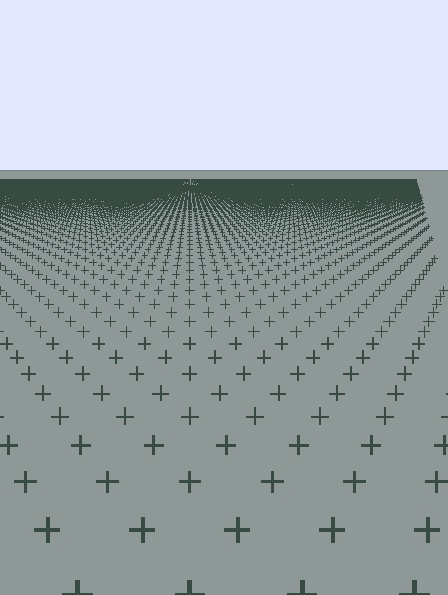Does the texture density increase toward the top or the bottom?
Density increases toward the top.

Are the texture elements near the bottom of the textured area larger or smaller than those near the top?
Larger. Near the bottom, elements are closer to the viewer and appear at a bigger on-screen size.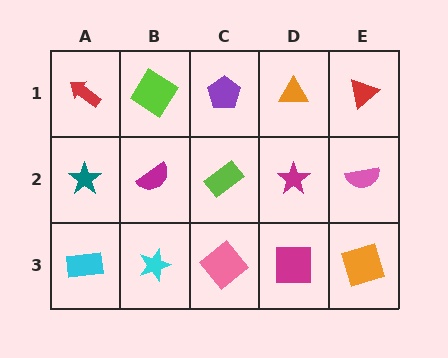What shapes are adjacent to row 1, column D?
A magenta star (row 2, column D), a purple pentagon (row 1, column C), a red triangle (row 1, column E).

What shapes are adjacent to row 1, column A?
A teal star (row 2, column A), a lime diamond (row 1, column B).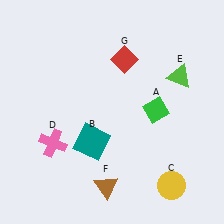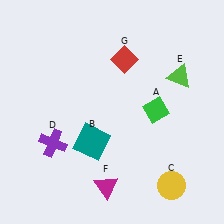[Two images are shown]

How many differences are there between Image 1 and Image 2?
There are 2 differences between the two images.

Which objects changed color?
D changed from pink to purple. F changed from brown to magenta.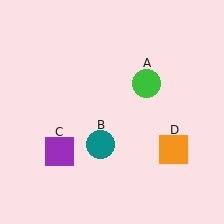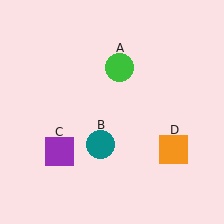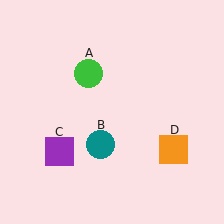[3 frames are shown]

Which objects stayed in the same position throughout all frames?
Teal circle (object B) and purple square (object C) and orange square (object D) remained stationary.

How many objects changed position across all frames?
1 object changed position: green circle (object A).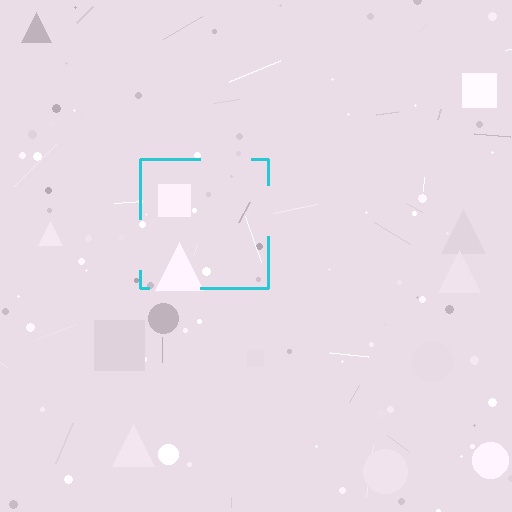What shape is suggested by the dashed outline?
The dashed outline suggests a square.